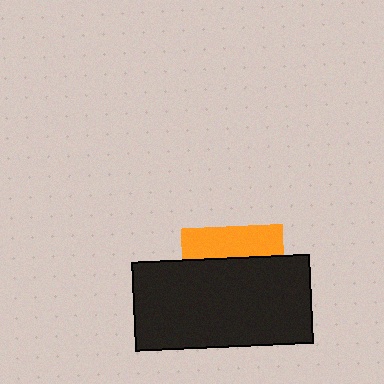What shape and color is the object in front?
The object in front is a black rectangle.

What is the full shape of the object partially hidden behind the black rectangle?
The partially hidden object is an orange square.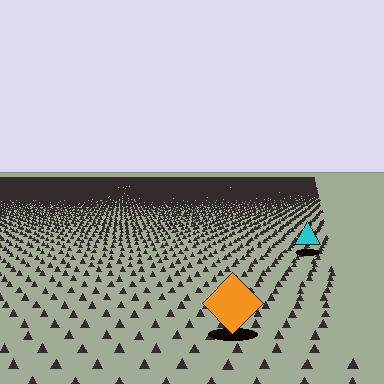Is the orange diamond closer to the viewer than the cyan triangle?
Yes. The orange diamond is closer — you can tell from the texture gradient: the ground texture is coarser near it.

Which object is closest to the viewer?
The orange diamond is closest. The texture marks near it are larger and more spread out.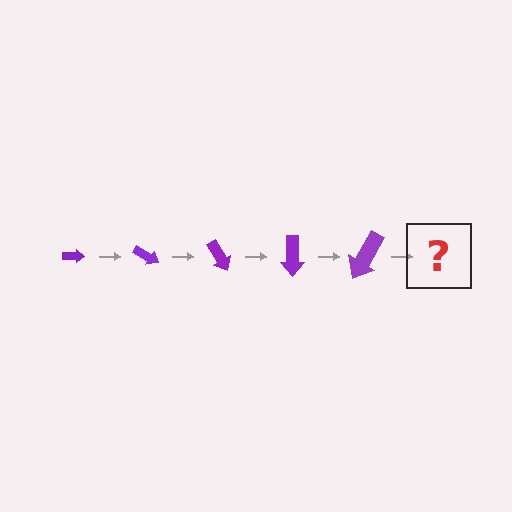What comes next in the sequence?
The next element should be an arrow, larger than the previous one and rotated 150 degrees from the start.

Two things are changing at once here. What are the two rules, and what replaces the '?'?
The two rules are that the arrow grows larger each step and it rotates 30 degrees each step. The '?' should be an arrow, larger than the previous one and rotated 150 degrees from the start.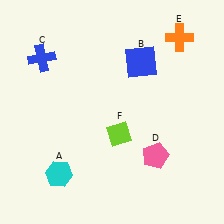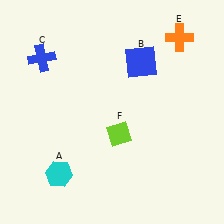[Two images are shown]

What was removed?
The pink pentagon (D) was removed in Image 2.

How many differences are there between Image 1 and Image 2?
There is 1 difference between the two images.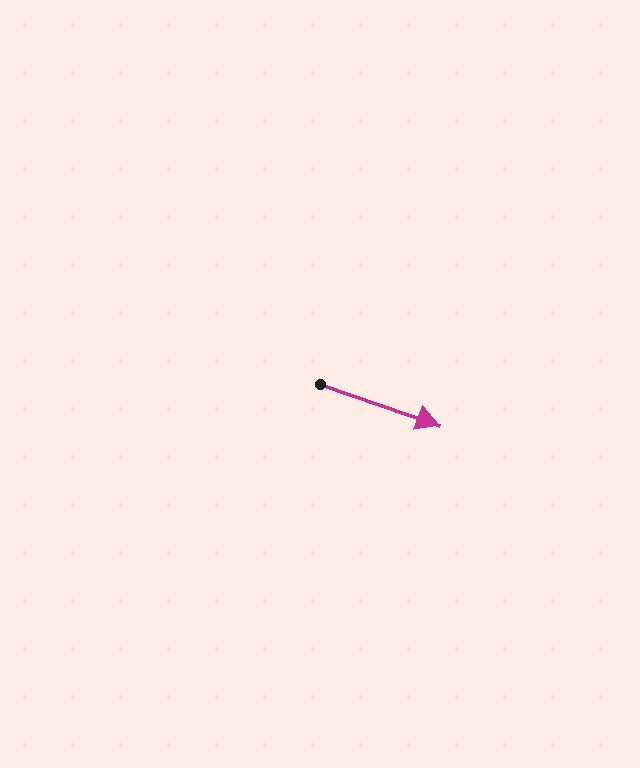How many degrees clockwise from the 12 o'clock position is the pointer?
Approximately 109 degrees.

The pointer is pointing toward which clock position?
Roughly 4 o'clock.